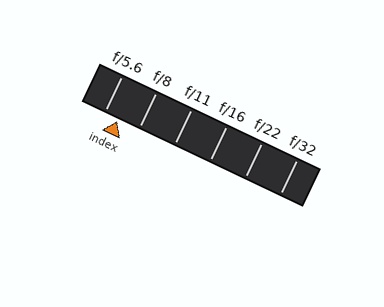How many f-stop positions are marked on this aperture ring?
There are 6 f-stop positions marked.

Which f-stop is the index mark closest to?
The index mark is closest to f/5.6.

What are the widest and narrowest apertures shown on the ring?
The widest aperture shown is f/5.6 and the narrowest is f/32.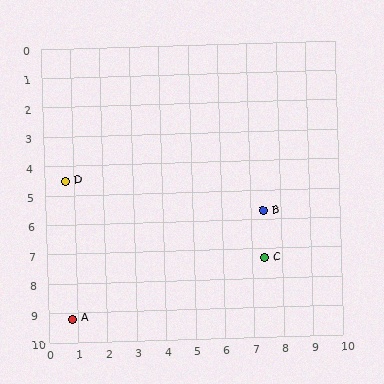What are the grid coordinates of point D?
Point D is at approximately (0.7, 4.5).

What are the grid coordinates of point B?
Point B is at approximately (7.4, 5.7).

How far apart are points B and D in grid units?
Points B and D are about 6.8 grid units apart.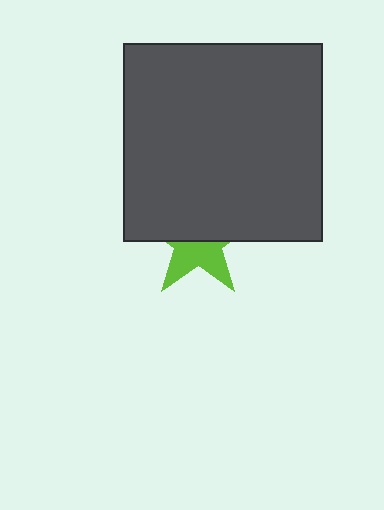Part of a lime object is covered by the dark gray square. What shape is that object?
It is a star.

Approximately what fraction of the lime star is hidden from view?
Roughly 55% of the lime star is hidden behind the dark gray square.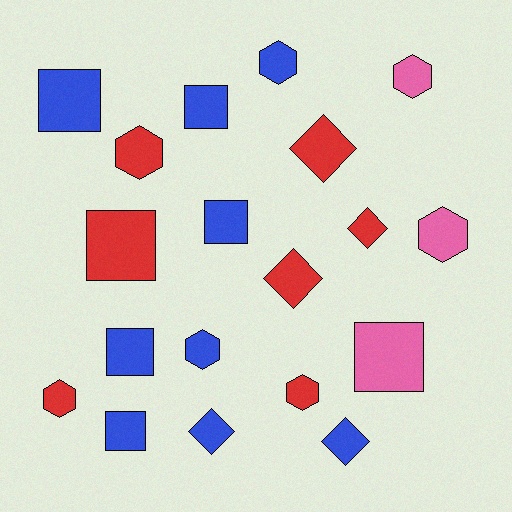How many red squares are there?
There is 1 red square.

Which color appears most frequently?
Blue, with 9 objects.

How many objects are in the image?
There are 19 objects.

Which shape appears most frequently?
Hexagon, with 7 objects.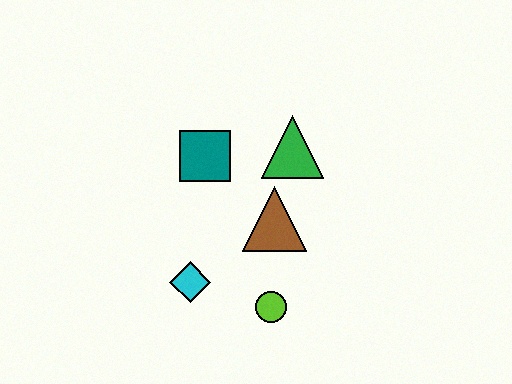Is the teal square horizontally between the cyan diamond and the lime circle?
Yes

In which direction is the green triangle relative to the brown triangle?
The green triangle is above the brown triangle.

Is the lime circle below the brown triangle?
Yes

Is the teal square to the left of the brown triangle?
Yes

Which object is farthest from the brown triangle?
The cyan diamond is farthest from the brown triangle.